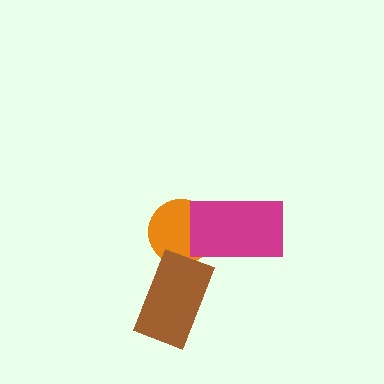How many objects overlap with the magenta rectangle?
1 object overlaps with the magenta rectangle.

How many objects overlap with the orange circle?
2 objects overlap with the orange circle.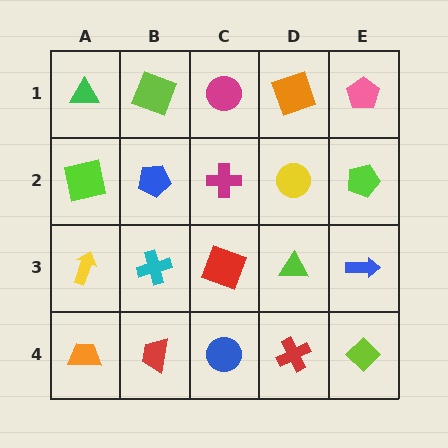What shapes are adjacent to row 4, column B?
A cyan cross (row 3, column B), an orange trapezoid (row 4, column A), a blue circle (row 4, column C).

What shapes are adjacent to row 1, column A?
A lime square (row 2, column A), a lime square (row 1, column B).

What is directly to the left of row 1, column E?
An orange square.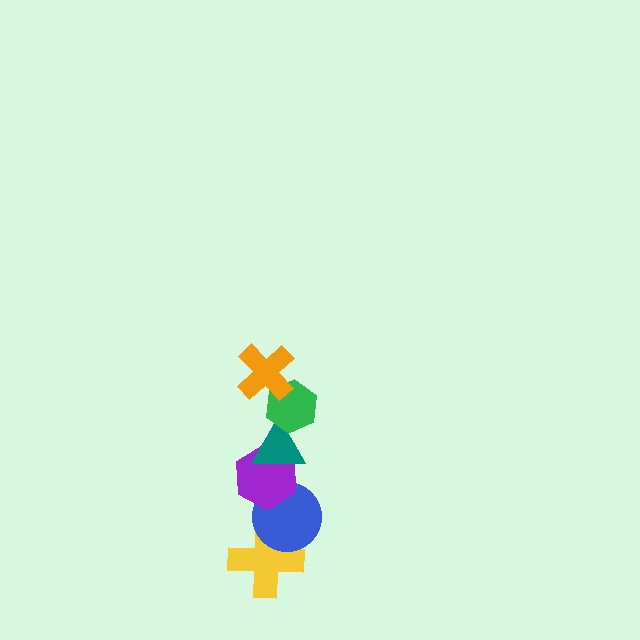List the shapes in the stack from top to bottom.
From top to bottom: the orange cross, the green hexagon, the teal triangle, the purple hexagon, the blue circle, the yellow cross.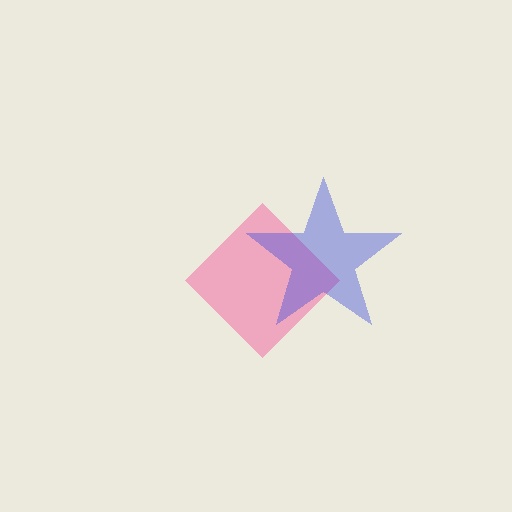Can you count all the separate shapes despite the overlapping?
Yes, there are 2 separate shapes.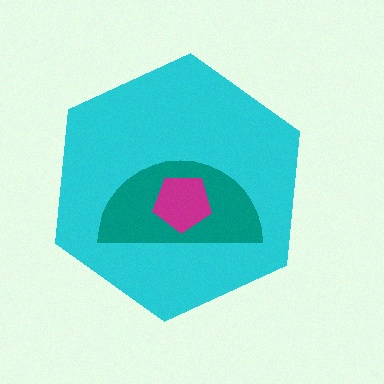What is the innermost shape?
The magenta pentagon.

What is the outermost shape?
The cyan hexagon.